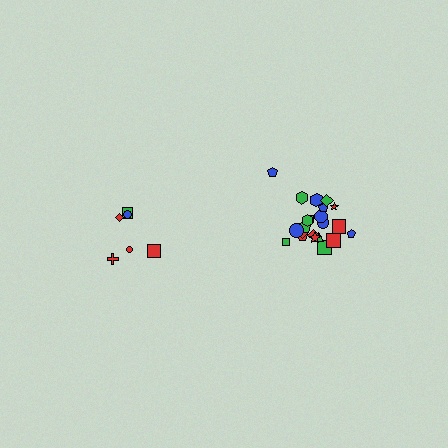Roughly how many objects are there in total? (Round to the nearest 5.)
Roughly 30 objects in total.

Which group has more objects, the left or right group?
The right group.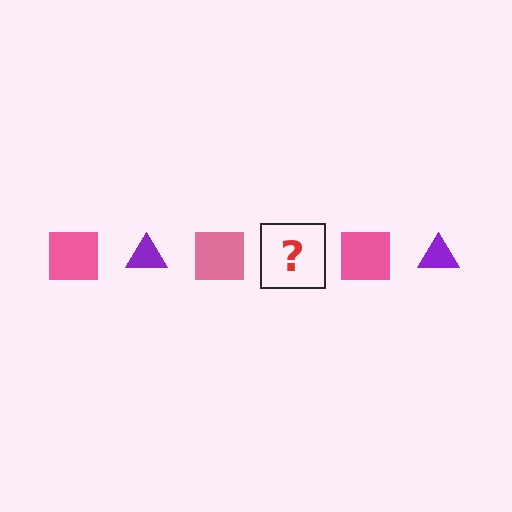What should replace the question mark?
The question mark should be replaced with a purple triangle.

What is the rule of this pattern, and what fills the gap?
The rule is that the pattern alternates between pink square and purple triangle. The gap should be filled with a purple triangle.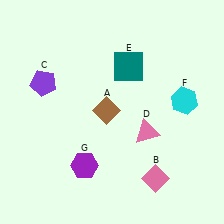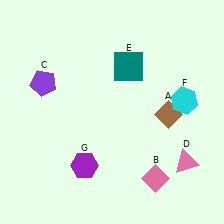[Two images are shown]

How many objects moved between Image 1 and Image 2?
2 objects moved between the two images.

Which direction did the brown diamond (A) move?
The brown diamond (A) moved right.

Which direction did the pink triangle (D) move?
The pink triangle (D) moved right.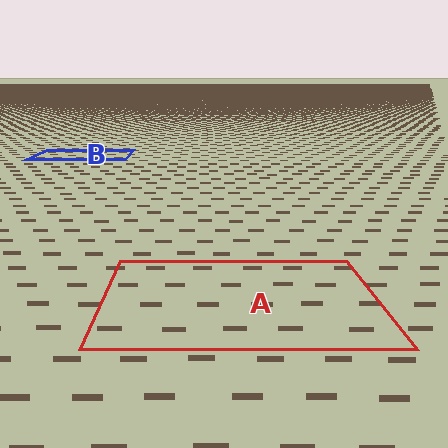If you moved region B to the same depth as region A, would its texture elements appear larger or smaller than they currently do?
They would appear larger. At a closer depth, the same texture elements are projected at a bigger on-screen size.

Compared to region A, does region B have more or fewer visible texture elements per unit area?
Region B has more texture elements per unit area — they are packed more densely because it is farther away.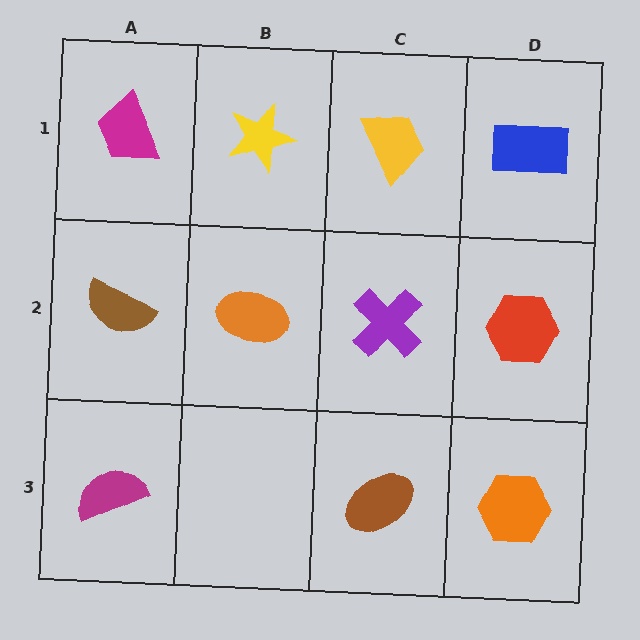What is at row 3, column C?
A brown ellipse.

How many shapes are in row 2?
4 shapes.